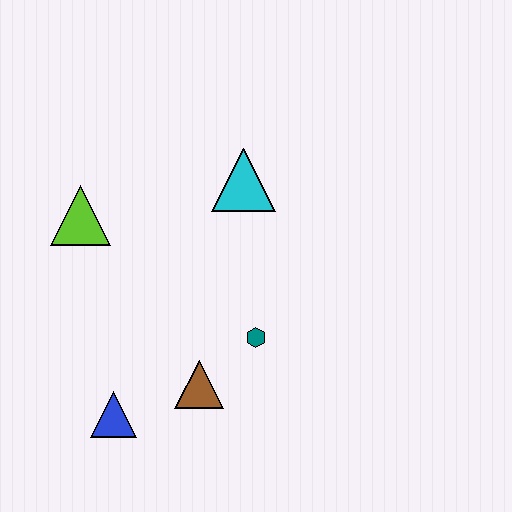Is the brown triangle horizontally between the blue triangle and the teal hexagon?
Yes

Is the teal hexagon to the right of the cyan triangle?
Yes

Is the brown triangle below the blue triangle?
No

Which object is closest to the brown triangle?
The teal hexagon is closest to the brown triangle.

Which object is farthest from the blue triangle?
The cyan triangle is farthest from the blue triangle.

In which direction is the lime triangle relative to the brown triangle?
The lime triangle is above the brown triangle.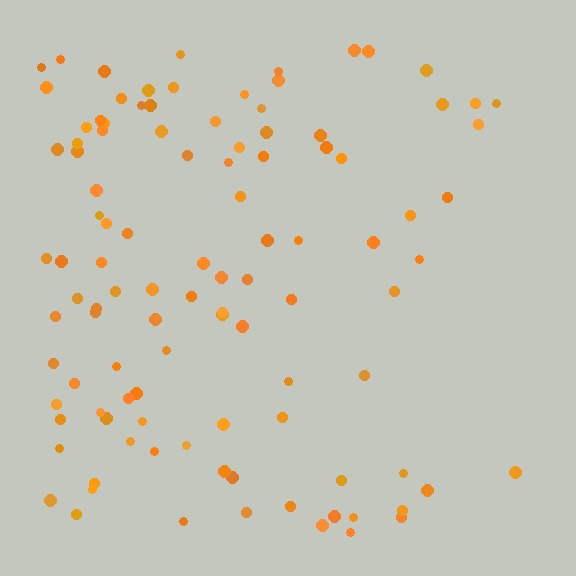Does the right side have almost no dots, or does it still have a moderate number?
Still a moderate number, just noticeably fewer than the left.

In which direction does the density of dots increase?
From right to left, with the left side densest.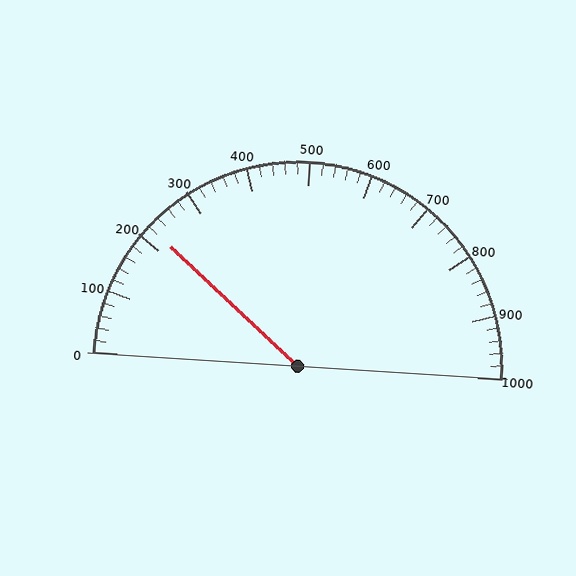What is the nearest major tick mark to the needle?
The nearest major tick mark is 200.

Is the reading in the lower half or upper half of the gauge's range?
The reading is in the lower half of the range (0 to 1000).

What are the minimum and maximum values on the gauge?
The gauge ranges from 0 to 1000.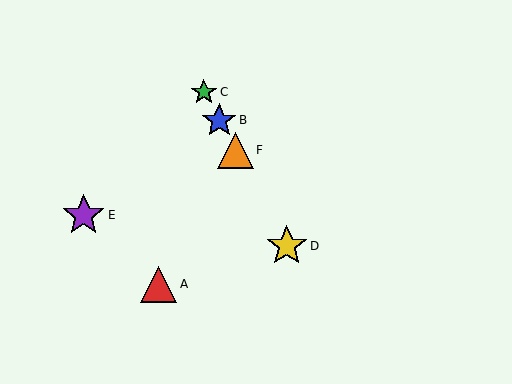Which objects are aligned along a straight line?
Objects B, C, D, F are aligned along a straight line.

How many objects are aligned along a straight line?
4 objects (B, C, D, F) are aligned along a straight line.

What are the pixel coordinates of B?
Object B is at (219, 120).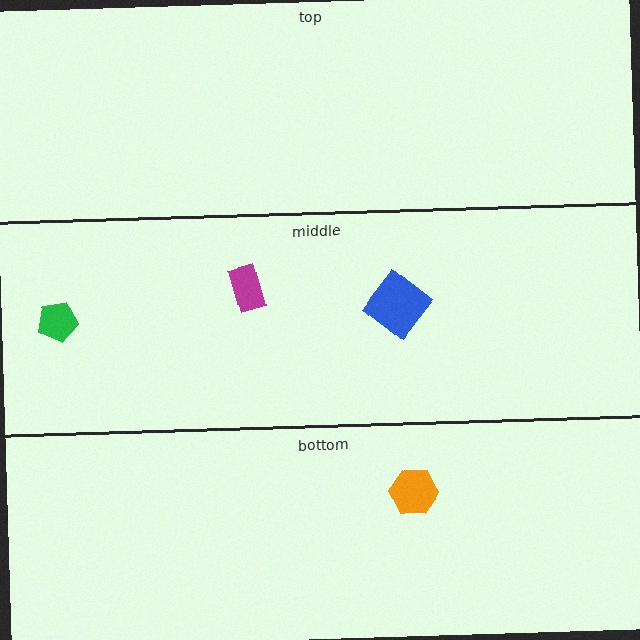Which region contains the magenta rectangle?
The middle region.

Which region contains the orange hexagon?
The bottom region.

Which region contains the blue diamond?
The middle region.